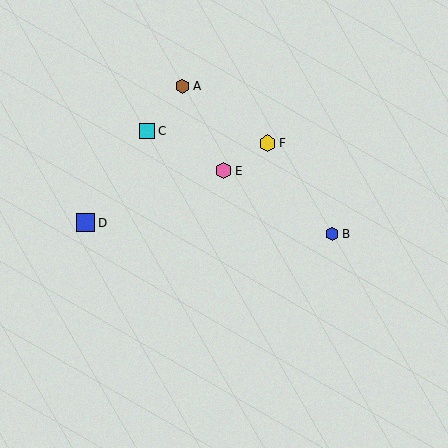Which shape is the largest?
The blue square (labeled D) is the largest.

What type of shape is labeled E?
Shape E is a pink hexagon.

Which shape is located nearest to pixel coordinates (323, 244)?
The blue hexagon (labeled B) at (332, 234) is nearest to that location.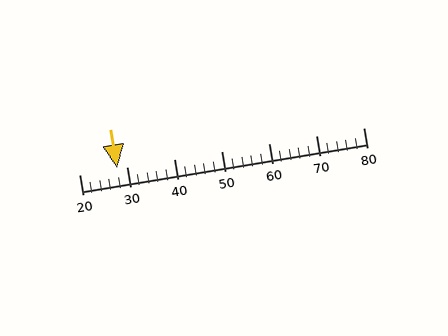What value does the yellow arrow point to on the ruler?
The yellow arrow points to approximately 28.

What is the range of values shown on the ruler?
The ruler shows values from 20 to 80.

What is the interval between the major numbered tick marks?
The major tick marks are spaced 10 units apart.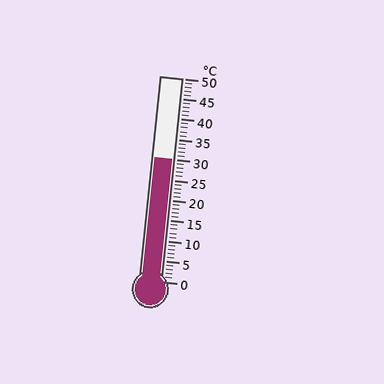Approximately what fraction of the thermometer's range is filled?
The thermometer is filled to approximately 60% of its range.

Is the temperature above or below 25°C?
The temperature is above 25°C.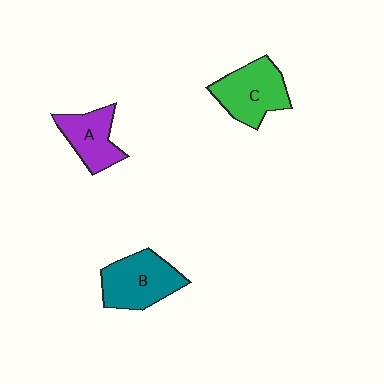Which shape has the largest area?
Shape B (teal).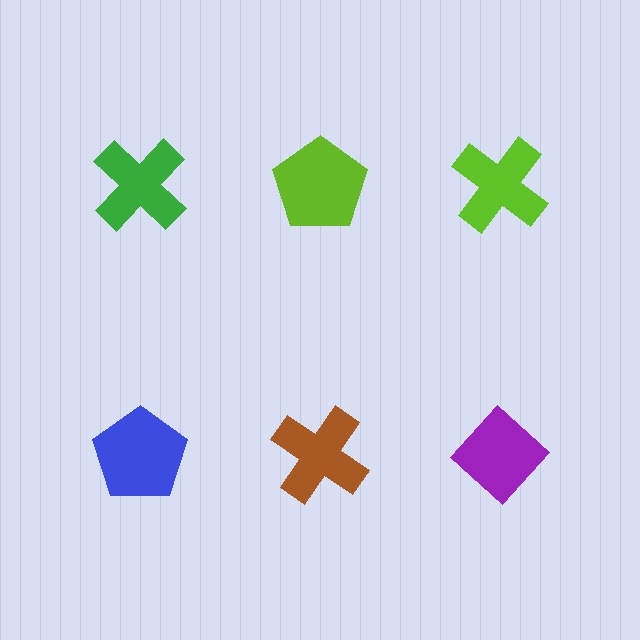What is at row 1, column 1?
A green cross.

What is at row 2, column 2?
A brown cross.